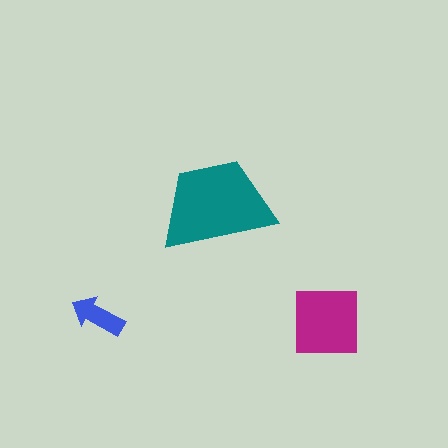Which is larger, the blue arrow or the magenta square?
The magenta square.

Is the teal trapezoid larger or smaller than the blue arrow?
Larger.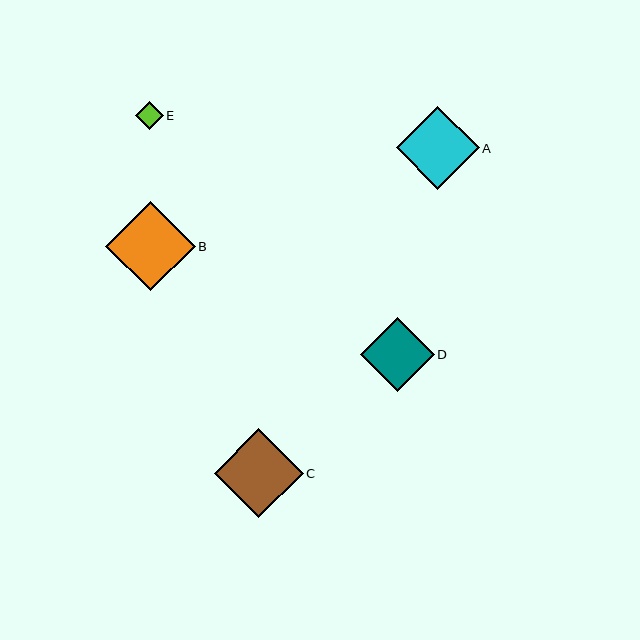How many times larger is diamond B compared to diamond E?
Diamond B is approximately 3.2 times the size of diamond E.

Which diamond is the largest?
Diamond C is the largest with a size of approximately 89 pixels.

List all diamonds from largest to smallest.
From largest to smallest: C, B, A, D, E.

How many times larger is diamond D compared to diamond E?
Diamond D is approximately 2.7 times the size of diamond E.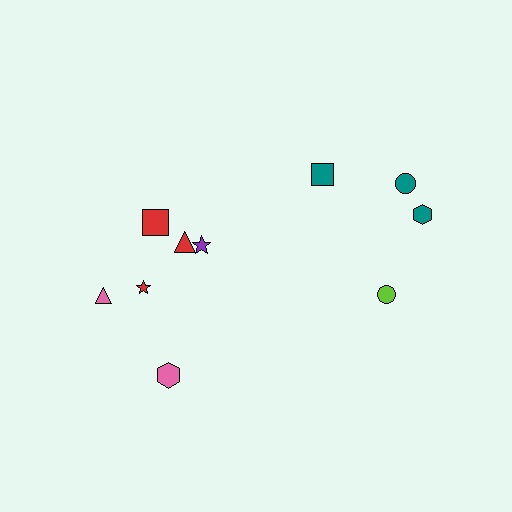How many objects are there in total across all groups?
There are 10 objects.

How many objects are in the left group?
There are 6 objects.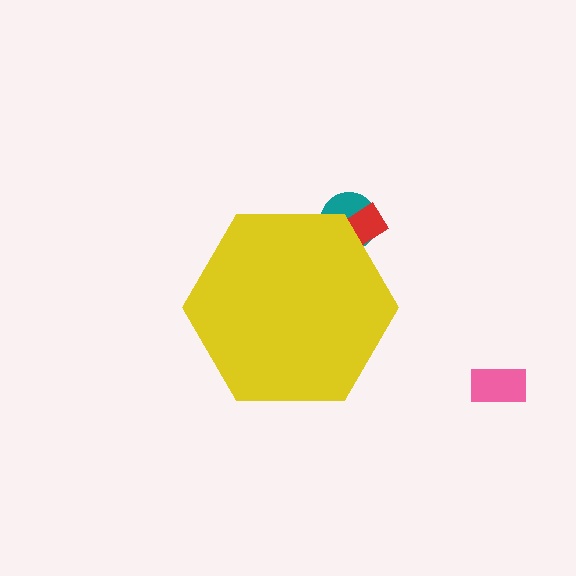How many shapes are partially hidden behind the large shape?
2 shapes are partially hidden.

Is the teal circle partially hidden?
Yes, the teal circle is partially hidden behind the yellow hexagon.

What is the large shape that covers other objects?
A yellow hexagon.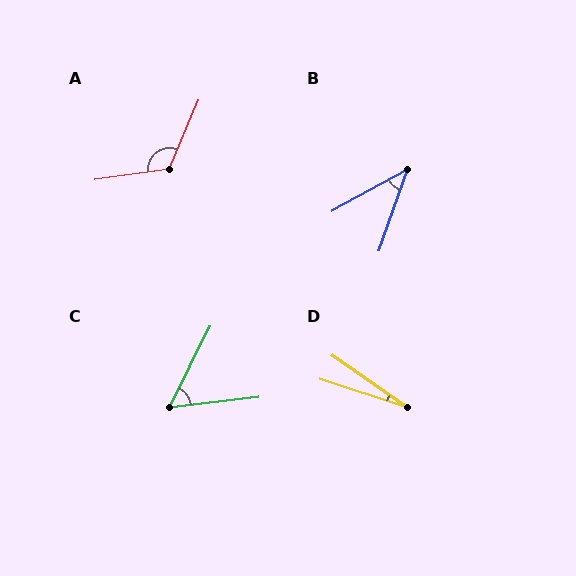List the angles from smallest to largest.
D (17°), B (42°), C (57°), A (121°).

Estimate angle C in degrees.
Approximately 57 degrees.